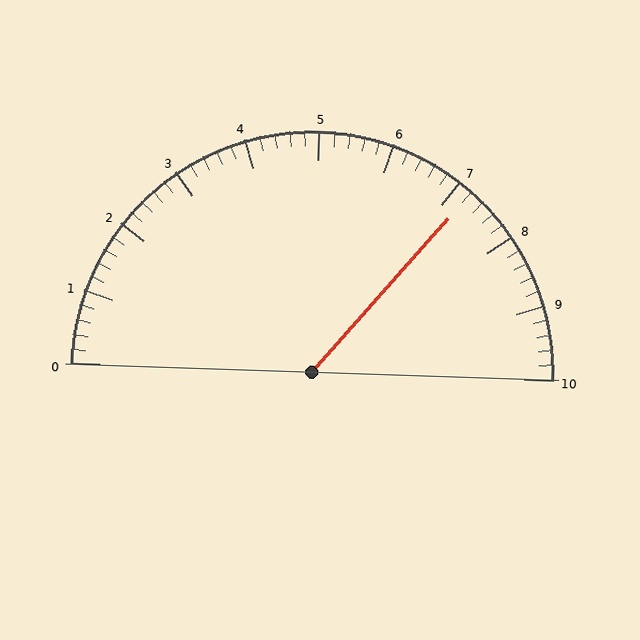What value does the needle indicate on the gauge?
The needle indicates approximately 7.2.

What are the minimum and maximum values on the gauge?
The gauge ranges from 0 to 10.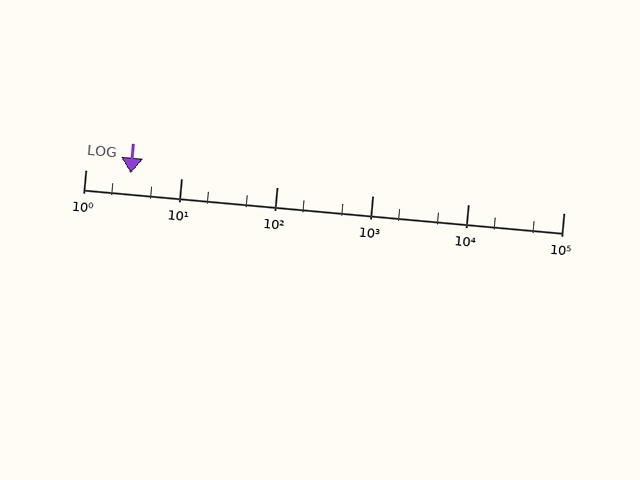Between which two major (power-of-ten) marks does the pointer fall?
The pointer is between 1 and 10.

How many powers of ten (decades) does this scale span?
The scale spans 5 decades, from 1 to 100000.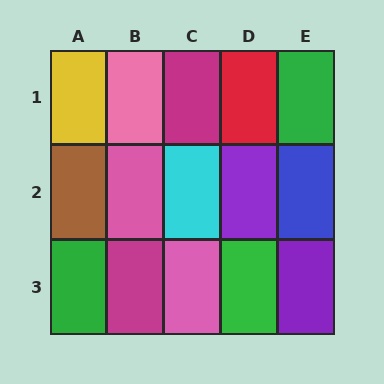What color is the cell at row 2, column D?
Purple.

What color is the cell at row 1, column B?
Pink.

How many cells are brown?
1 cell is brown.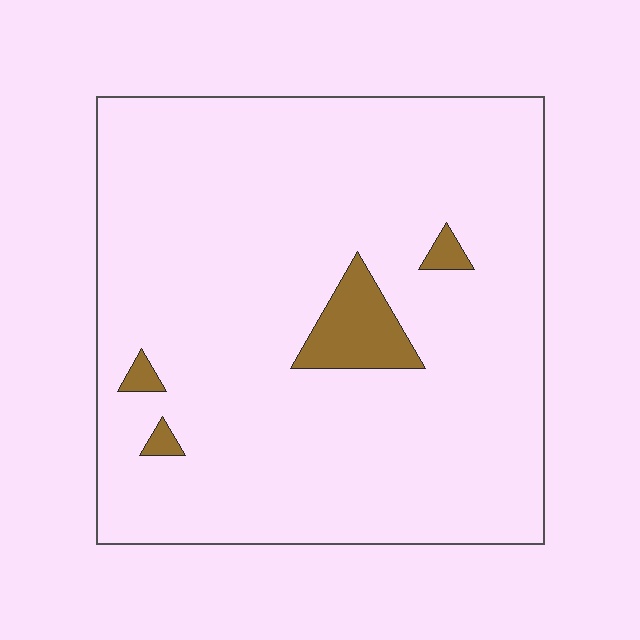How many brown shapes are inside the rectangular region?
4.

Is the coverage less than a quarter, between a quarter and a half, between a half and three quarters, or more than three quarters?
Less than a quarter.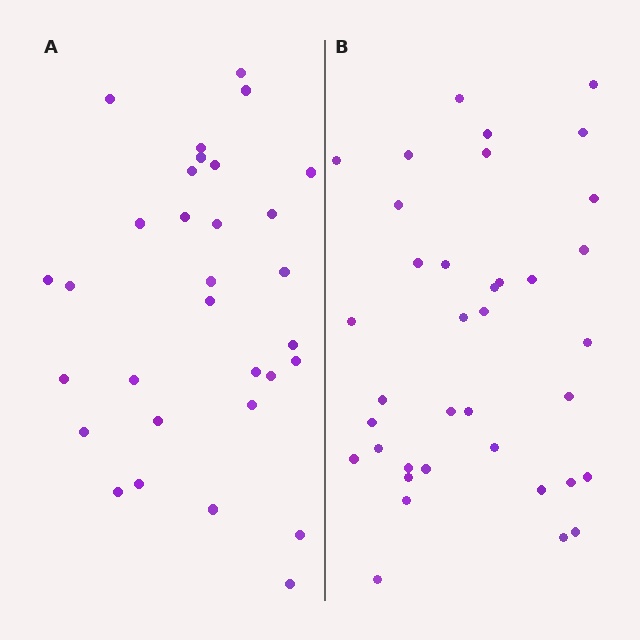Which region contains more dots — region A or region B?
Region B (the right region) has more dots.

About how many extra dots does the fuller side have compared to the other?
Region B has about 6 more dots than region A.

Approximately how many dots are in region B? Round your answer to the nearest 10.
About 40 dots. (The exact count is 37, which rounds to 40.)